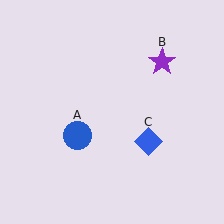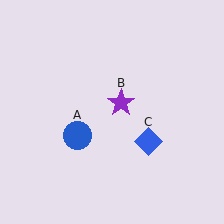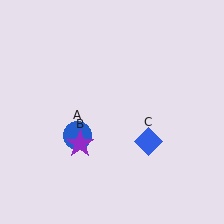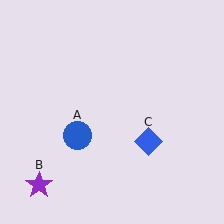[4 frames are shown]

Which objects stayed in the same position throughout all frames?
Blue circle (object A) and blue diamond (object C) remained stationary.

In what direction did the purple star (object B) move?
The purple star (object B) moved down and to the left.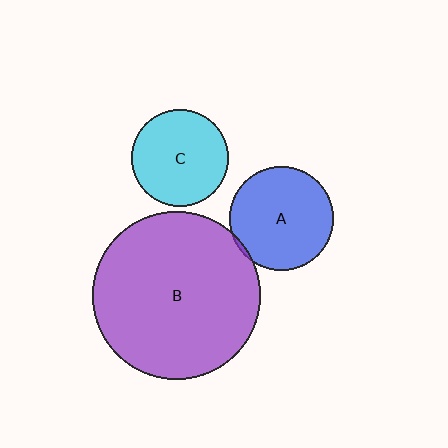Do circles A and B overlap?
Yes.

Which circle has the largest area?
Circle B (purple).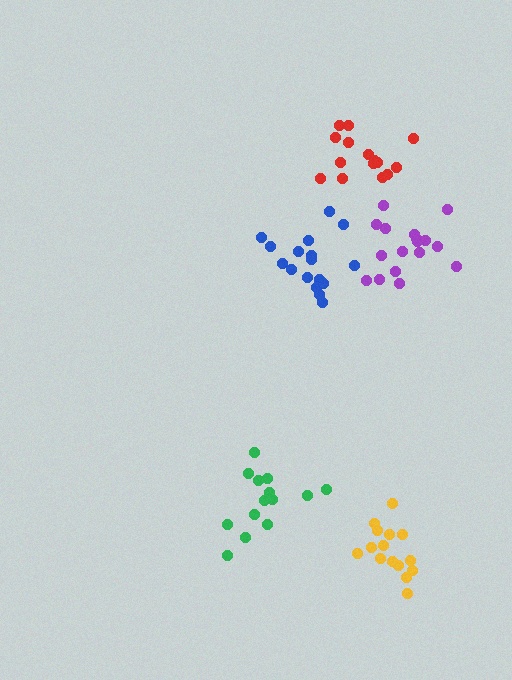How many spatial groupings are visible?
There are 5 spatial groupings.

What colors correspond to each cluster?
The clusters are colored: blue, green, yellow, purple, red.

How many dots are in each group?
Group 1: 17 dots, Group 2: 15 dots, Group 3: 15 dots, Group 4: 17 dots, Group 5: 15 dots (79 total).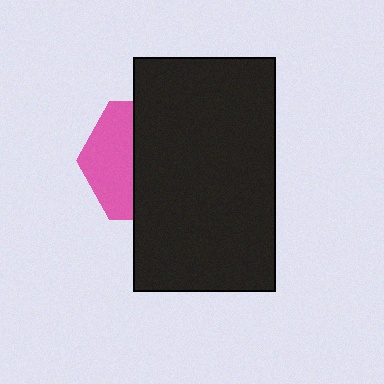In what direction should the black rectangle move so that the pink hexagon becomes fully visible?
The black rectangle should move right. That is the shortest direction to clear the overlap and leave the pink hexagon fully visible.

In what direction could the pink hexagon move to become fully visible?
The pink hexagon could move left. That would shift it out from behind the black rectangle entirely.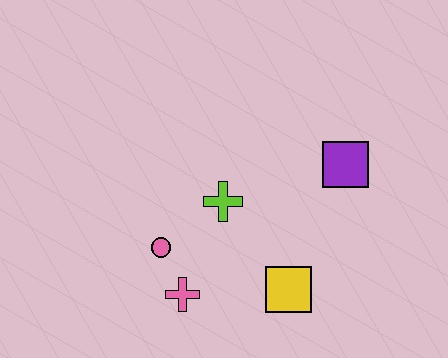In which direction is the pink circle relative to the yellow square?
The pink circle is to the left of the yellow square.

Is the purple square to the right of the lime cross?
Yes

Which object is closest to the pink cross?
The pink circle is closest to the pink cross.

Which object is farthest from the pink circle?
The purple square is farthest from the pink circle.